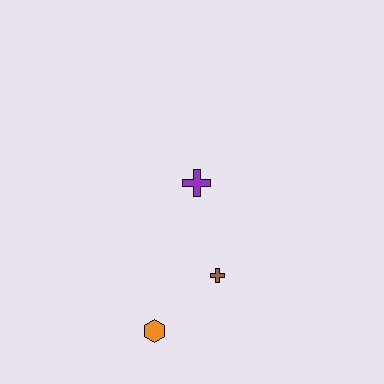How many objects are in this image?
There are 3 objects.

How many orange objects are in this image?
There is 1 orange object.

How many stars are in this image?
There are no stars.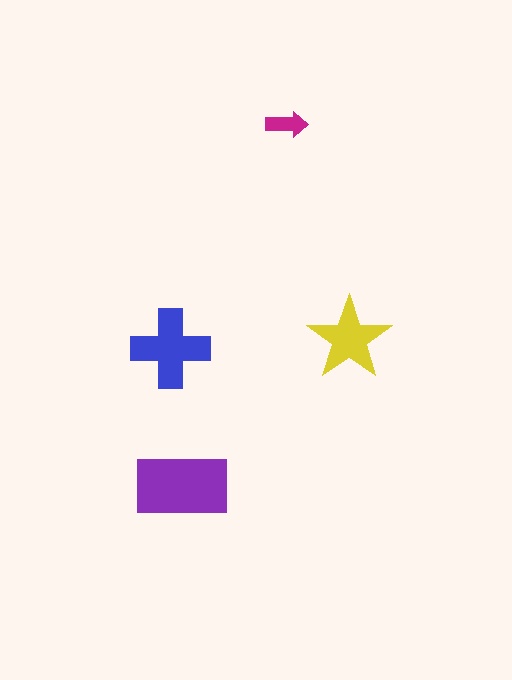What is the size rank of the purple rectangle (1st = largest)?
1st.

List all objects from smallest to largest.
The magenta arrow, the yellow star, the blue cross, the purple rectangle.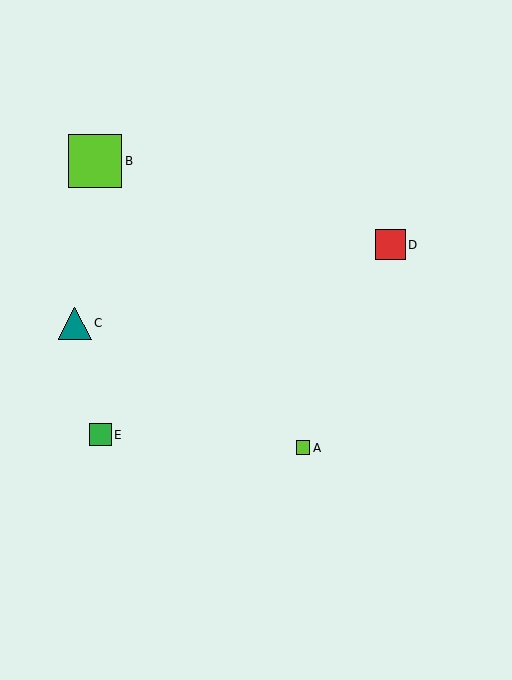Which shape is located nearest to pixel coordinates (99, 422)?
The green square (labeled E) at (100, 435) is nearest to that location.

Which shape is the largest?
The lime square (labeled B) is the largest.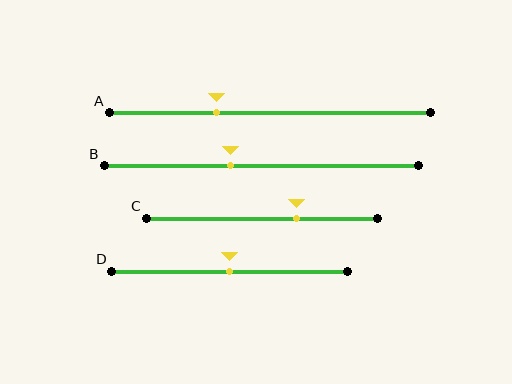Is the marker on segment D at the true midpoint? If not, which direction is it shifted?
Yes, the marker on segment D is at the true midpoint.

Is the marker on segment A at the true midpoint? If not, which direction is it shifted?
No, the marker on segment A is shifted to the left by about 17% of the segment length.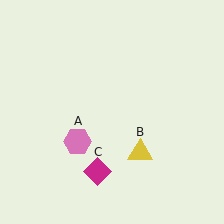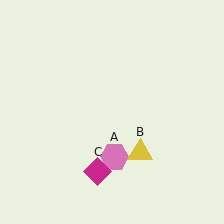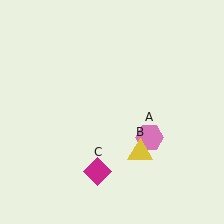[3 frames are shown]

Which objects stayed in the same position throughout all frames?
Yellow triangle (object B) and magenta diamond (object C) remained stationary.